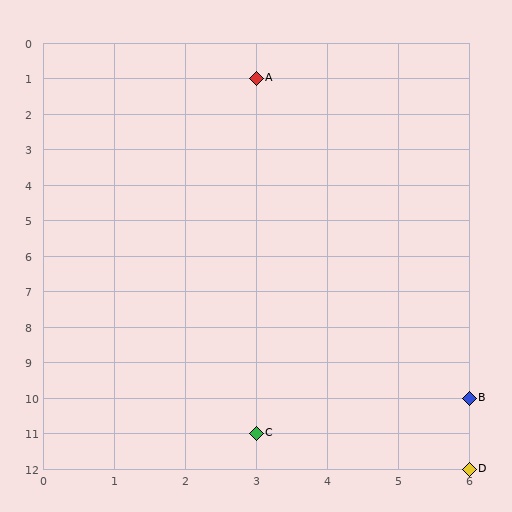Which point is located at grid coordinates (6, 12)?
Point D is at (6, 12).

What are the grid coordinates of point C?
Point C is at grid coordinates (3, 11).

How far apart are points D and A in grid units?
Points D and A are 3 columns and 11 rows apart (about 11.4 grid units diagonally).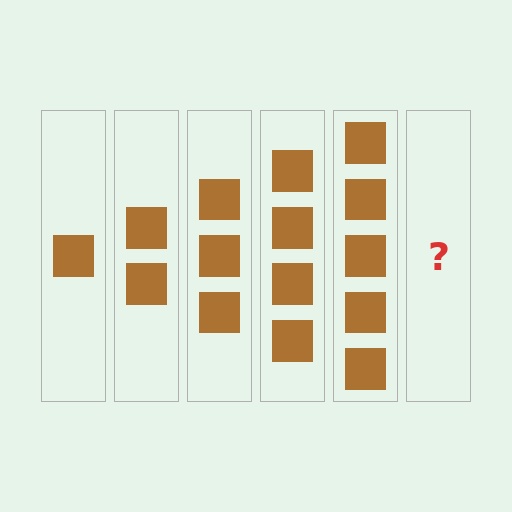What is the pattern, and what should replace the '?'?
The pattern is that each step adds one more square. The '?' should be 6 squares.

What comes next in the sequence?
The next element should be 6 squares.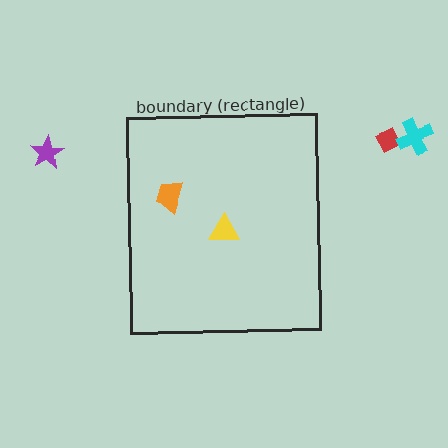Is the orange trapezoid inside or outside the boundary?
Inside.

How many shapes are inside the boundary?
2 inside, 3 outside.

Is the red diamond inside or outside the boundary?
Outside.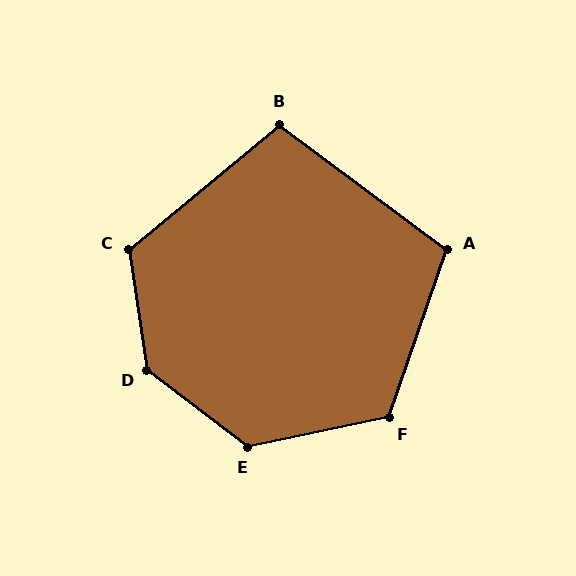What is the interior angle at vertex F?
Approximately 121 degrees (obtuse).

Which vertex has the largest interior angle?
D, at approximately 135 degrees.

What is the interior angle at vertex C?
Approximately 121 degrees (obtuse).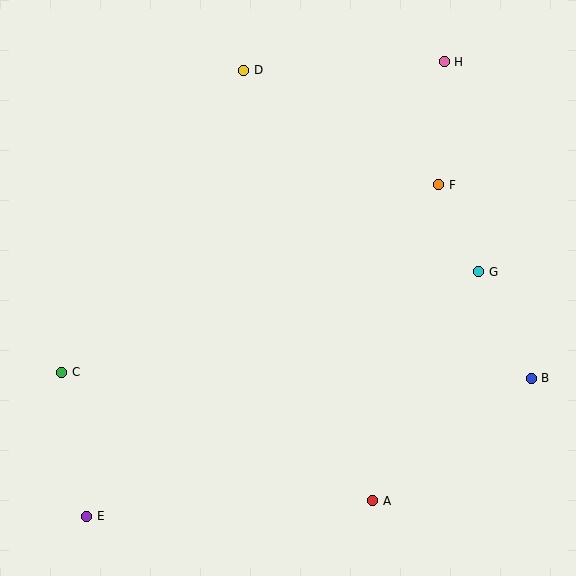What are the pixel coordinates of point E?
Point E is at (87, 516).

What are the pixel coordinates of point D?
Point D is at (244, 70).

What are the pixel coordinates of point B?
Point B is at (531, 378).